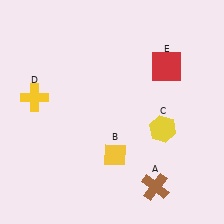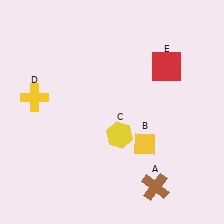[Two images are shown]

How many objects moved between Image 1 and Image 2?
2 objects moved between the two images.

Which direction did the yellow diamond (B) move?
The yellow diamond (B) moved right.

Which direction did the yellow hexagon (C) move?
The yellow hexagon (C) moved left.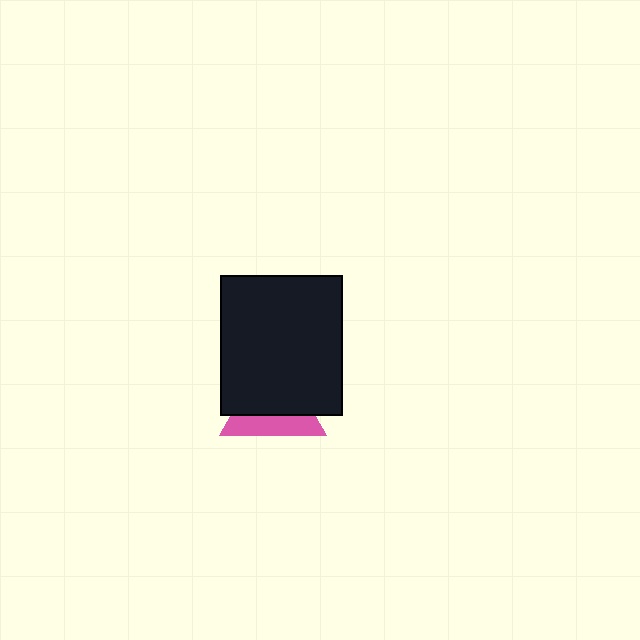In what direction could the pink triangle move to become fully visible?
The pink triangle could move down. That would shift it out from behind the black rectangle entirely.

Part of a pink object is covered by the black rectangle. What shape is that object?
It is a triangle.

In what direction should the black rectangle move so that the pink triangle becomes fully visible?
The black rectangle should move up. That is the shortest direction to clear the overlap and leave the pink triangle fully visible.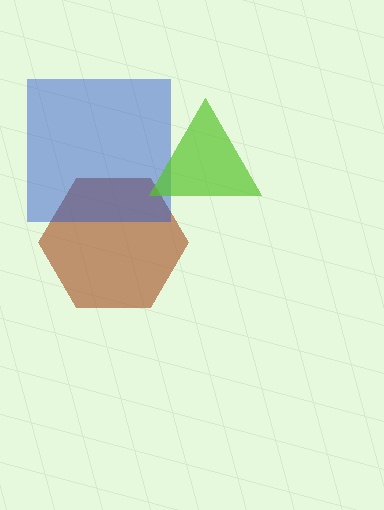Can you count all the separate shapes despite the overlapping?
Yes, there are 3 separate shapes.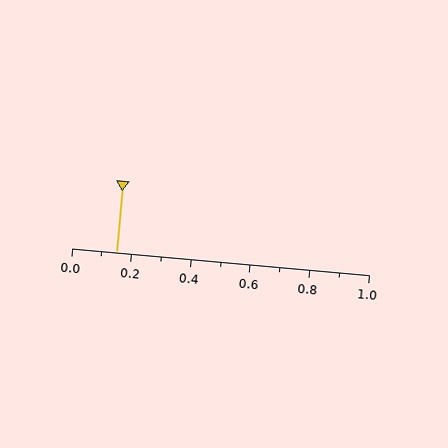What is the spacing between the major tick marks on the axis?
The major ticks are spaced 0.2 apart.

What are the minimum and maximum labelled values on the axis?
The axis runs from 0.0 to 1.0.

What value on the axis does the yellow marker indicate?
The marker indicates approximately 0.15.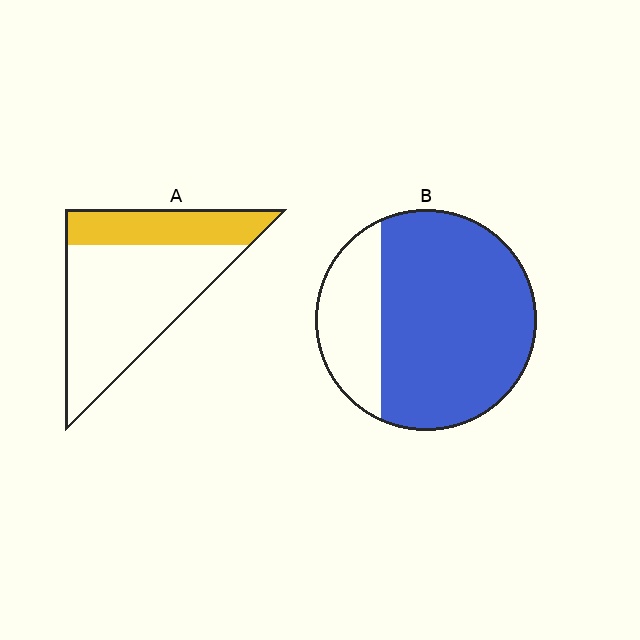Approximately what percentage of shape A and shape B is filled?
A is approximately 30% and B is approximately 75%.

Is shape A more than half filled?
No.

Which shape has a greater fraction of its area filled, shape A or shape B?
Shape B.